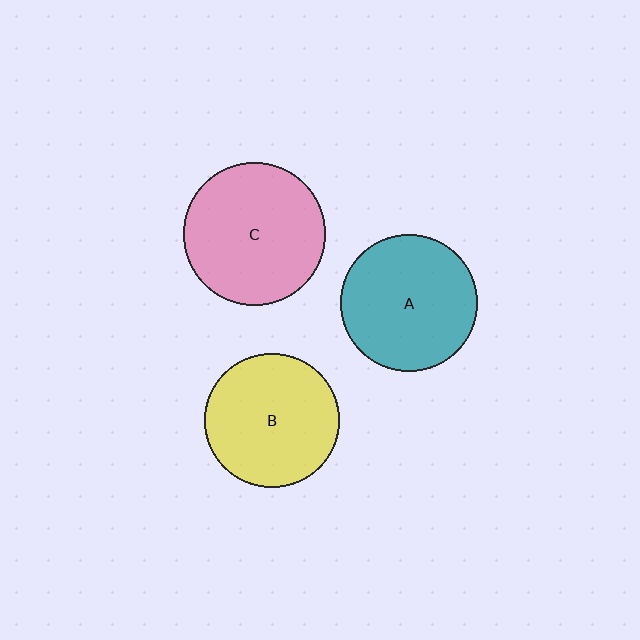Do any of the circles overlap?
No, none of the circles overlap.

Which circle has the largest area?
Circle C (pink).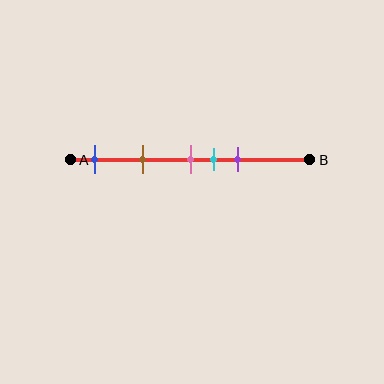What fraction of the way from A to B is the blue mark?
The blue mark is approximately 10% (0.1) of the way from A to B.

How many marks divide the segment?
There are 5 marks dividing the segment.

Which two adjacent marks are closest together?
The pink and cyan marks are the closest adjacent pair.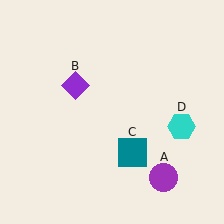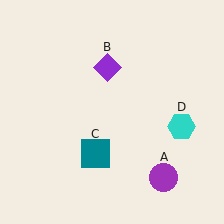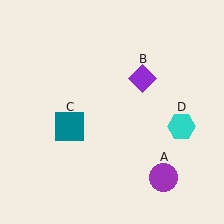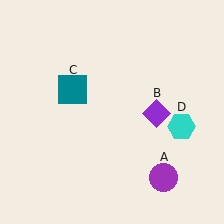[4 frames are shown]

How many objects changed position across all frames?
2 objects changed position: purple diamond (object B), teal square (object C).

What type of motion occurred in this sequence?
The purple diamond (object B), teal square (object C) rotated clockwise around the center of the scene.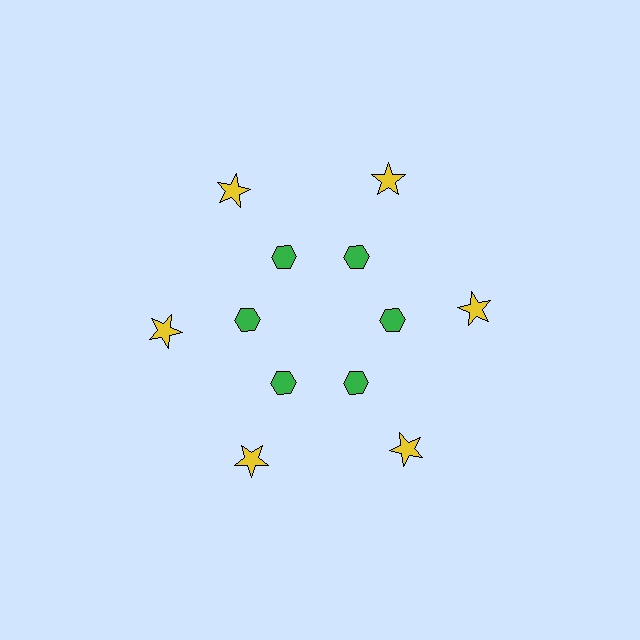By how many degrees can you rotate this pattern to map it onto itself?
The pattern maps onto itself every 60 degrees of rotation.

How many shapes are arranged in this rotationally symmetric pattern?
There are 12 shapes, arranged in 6 groups of 2.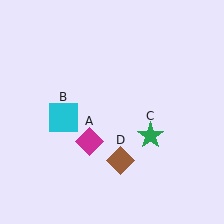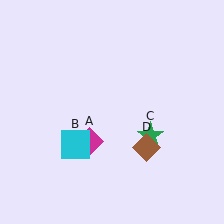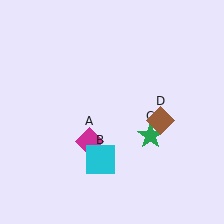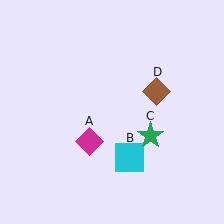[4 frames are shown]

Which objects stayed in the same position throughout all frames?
Magenta diamond (object A) and green star (object C) remained stationary.